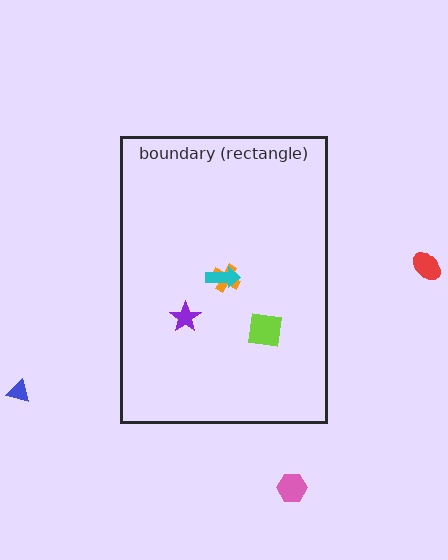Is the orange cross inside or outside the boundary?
Inside.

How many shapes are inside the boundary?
4 inside, 3 outside.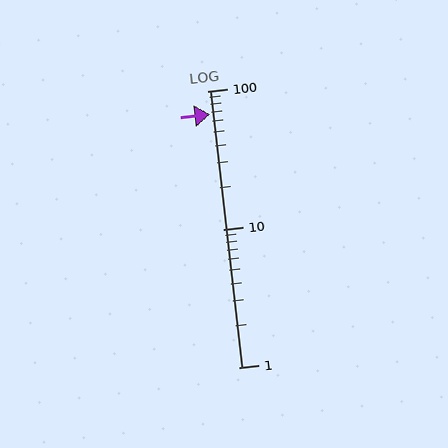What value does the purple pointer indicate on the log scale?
The pointer indicates approximately 68.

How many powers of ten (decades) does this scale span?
The scale spans 2 decades, from 1 to 100.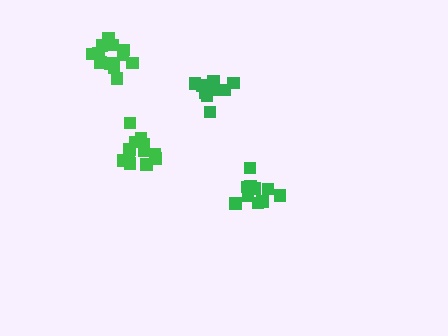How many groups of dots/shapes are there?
There are 4 groups.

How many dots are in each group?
Group 1: 12 dots, Group 2: 12 dots, Group 3: 11 dots, Group 4: 13 dots (48 total).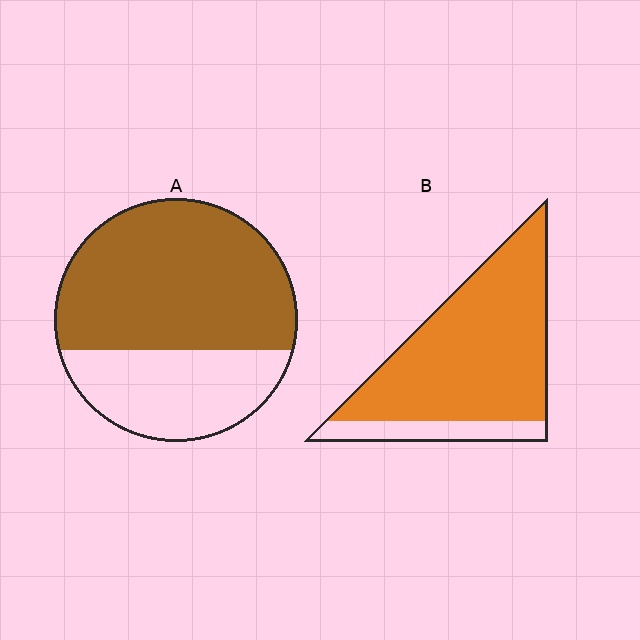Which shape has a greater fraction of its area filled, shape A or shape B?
Shape B.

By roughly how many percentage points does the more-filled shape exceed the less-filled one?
By roughly 20 percentage points (B over A).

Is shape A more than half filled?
Yes.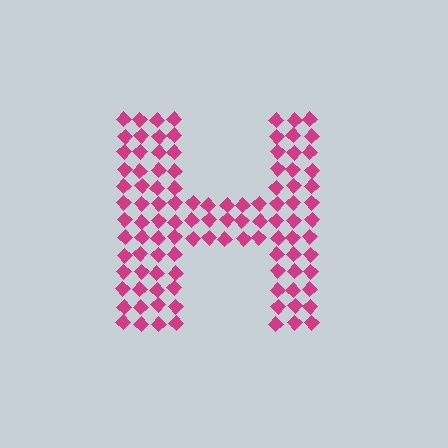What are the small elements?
The small elements are diamonds.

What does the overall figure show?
The overall figure shows the letter H.